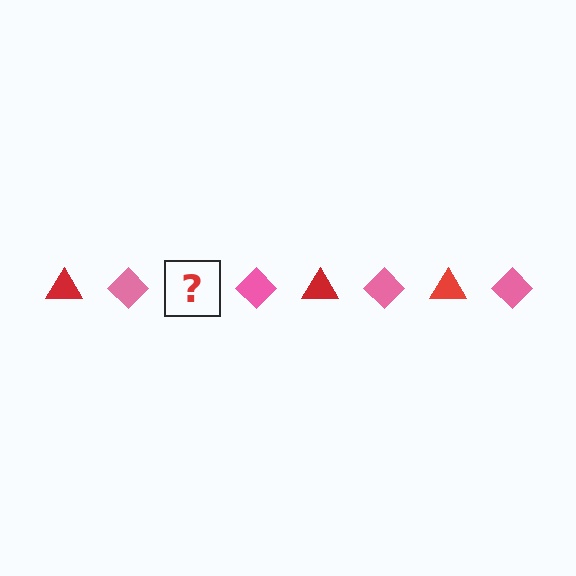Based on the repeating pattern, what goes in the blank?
The blank should be a red triangle.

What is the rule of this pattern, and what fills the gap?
The rule is that the pattern alternates between red triangle and pink diamond. The gap should be filled with a red triangle.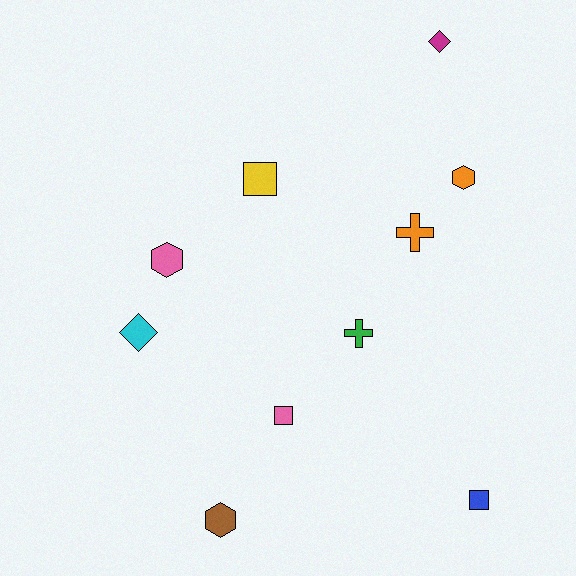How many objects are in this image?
There are 10 objects.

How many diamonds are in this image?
There are 2 diamonds.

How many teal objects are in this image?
There are no teal objects.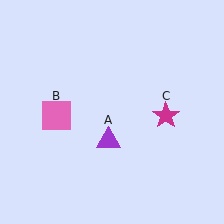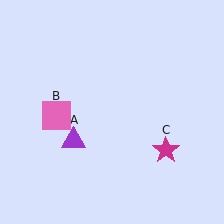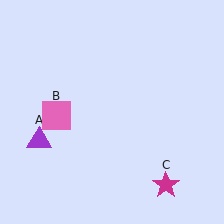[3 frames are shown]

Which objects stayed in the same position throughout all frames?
Pink square (object B) remained stationary.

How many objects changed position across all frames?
2 objects changed position: purple triangle (object A), magenta star (object C).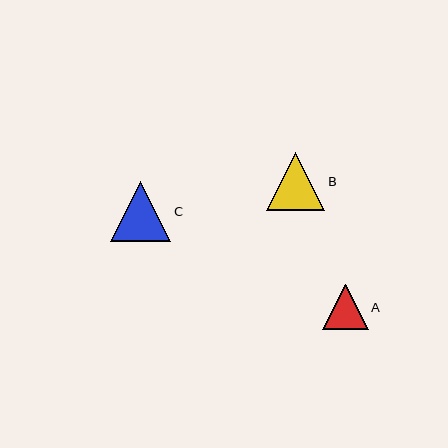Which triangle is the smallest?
Triangle A is the smallest with a size of approximately 46 pixels.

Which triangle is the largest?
Triangle C is the largest with a size of approximately 60 pixels.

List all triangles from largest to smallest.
From largest to smallest: C, B, A.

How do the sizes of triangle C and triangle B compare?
Triangle C and triangle B are approximately the same size.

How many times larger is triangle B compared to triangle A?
Triangle B is approximately 1.3 times the size of triangle A.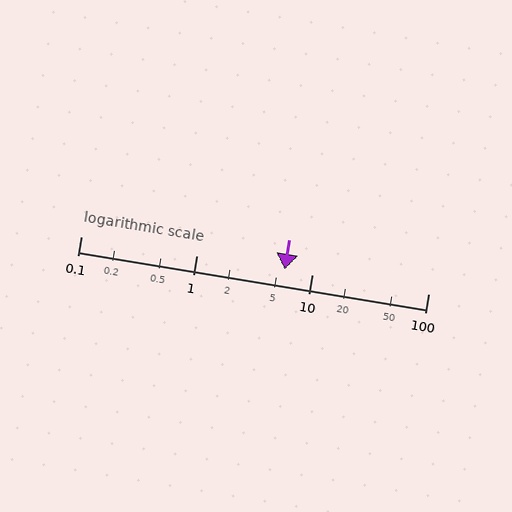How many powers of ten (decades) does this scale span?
The scale spans 3 decades, from 0.1 to 100.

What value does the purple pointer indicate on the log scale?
The pointer indicates approximately 5.8.